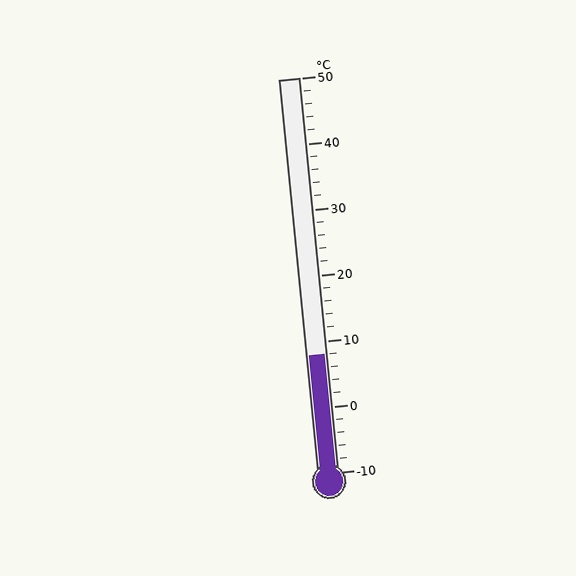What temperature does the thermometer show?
The thermometer shows approximately 8°C.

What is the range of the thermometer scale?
The thermometer scale ranges from -10°C to 50°C.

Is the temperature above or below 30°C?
The temperature is below 30°C.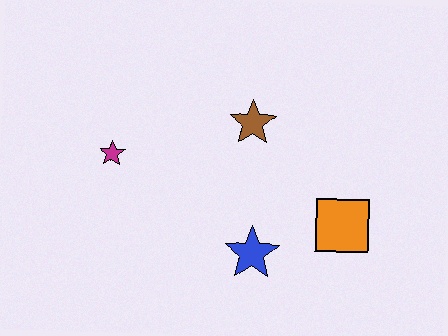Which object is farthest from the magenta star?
The orange square is farthest from the magenta star.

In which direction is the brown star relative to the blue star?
The brown star is above the blue star.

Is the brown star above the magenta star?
Yes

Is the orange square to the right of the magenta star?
Yes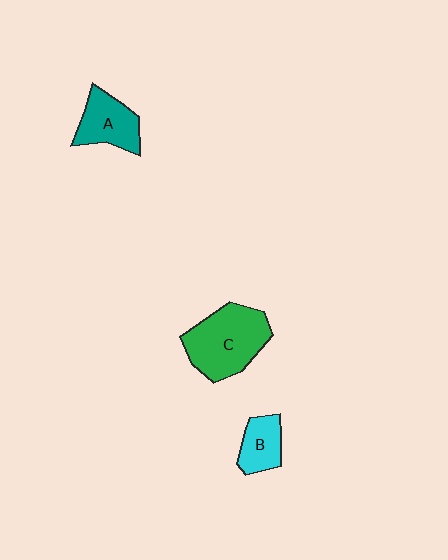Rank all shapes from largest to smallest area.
From largest to smallest: C (green), A (teal), B (cyan).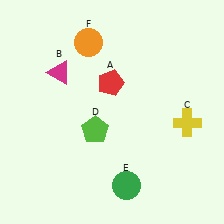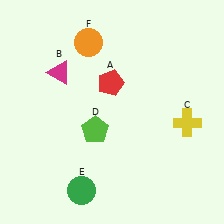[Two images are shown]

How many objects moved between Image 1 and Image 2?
1 object moved between the two images.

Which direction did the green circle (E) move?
The green circle (E) moved left.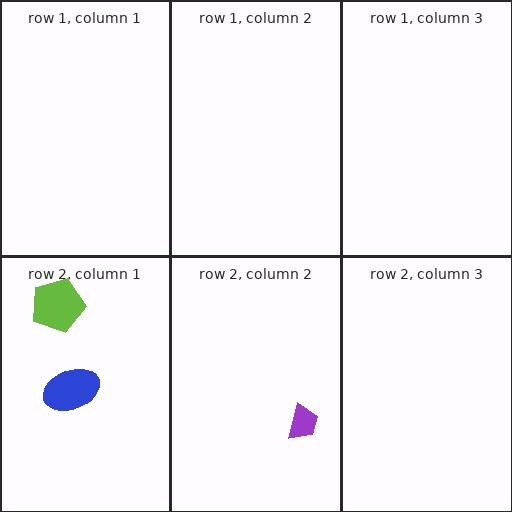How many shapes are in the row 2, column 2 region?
1.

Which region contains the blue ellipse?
The row 2, column 1 region.